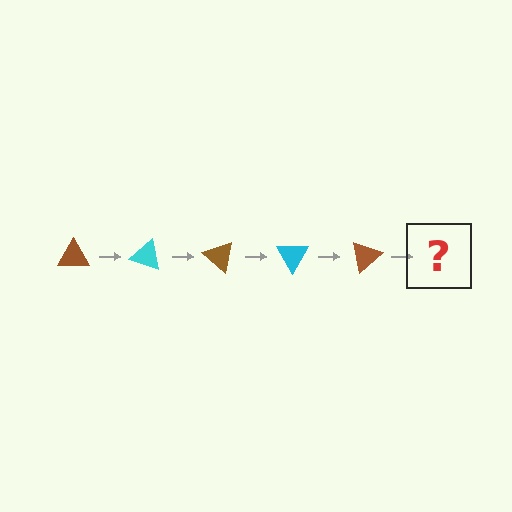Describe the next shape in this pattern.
It should be a cyan triangle, rotated 100 degrees from the start.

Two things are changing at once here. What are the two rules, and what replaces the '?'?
The two rules are that it rotates 20 degrees each step and the color cycles through brown and cyan. The '?' should be a cyan triangle, rotated 100 degrees from the start.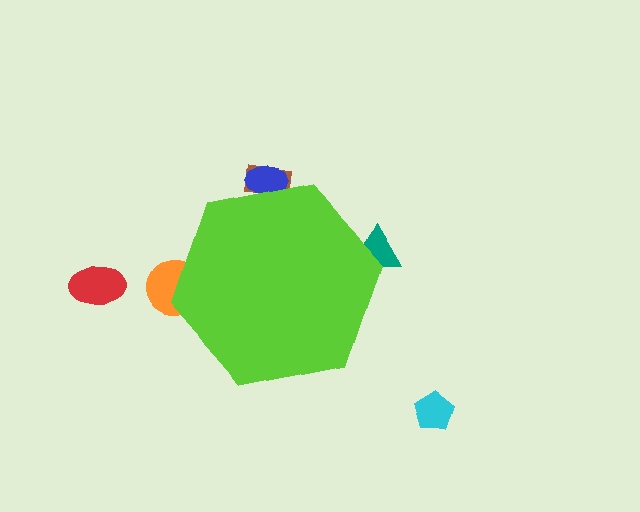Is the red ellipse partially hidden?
No, the red ellipse is fully visible.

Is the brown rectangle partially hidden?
Yes, the brown rectangle is partially hidden behind the lime hexagon.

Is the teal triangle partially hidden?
Yes, the teal triangle is partially hidden behind the lime hexagon.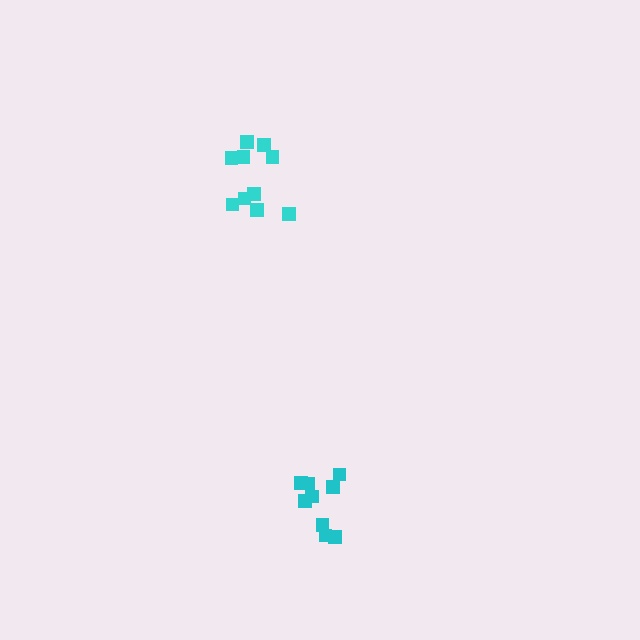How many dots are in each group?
Group 1: 10 dots, Group 2: 9 dots (19 total).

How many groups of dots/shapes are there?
There are 2 groups.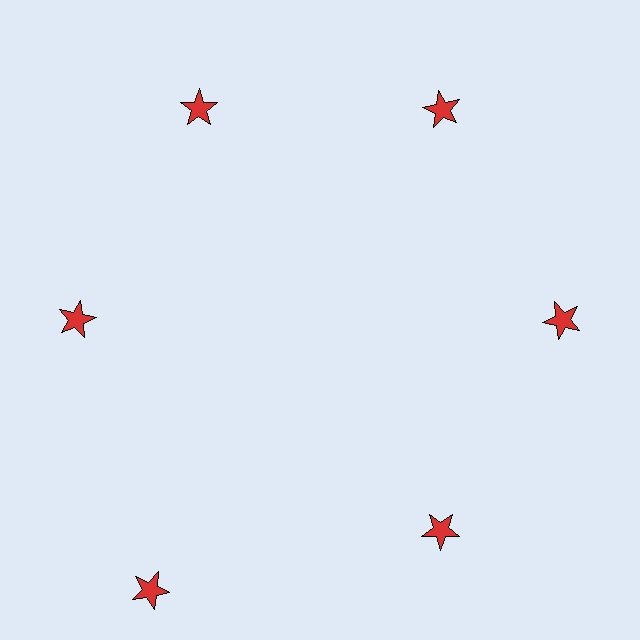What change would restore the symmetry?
The symmetry would be restored by moving it inward, back onto the ring so that all 6 stars sit at equal angles and equal distance from the center.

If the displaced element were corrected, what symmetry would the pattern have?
It would have 6-fold rotational symmetry — the pattern would map onto itself every 60 degrees.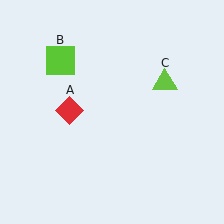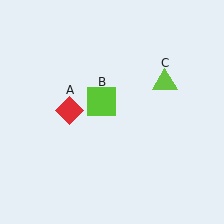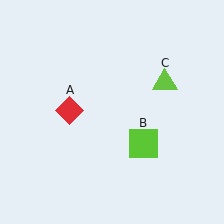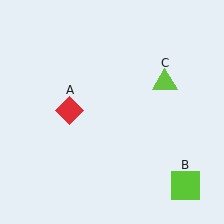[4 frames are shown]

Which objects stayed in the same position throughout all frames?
Red diamond (object A) and lime triangle (object C) remained stationary.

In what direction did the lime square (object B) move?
The lime square (object B) moved down and to the right.